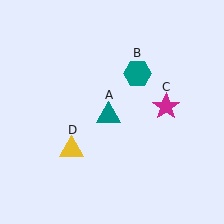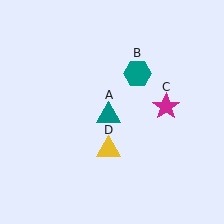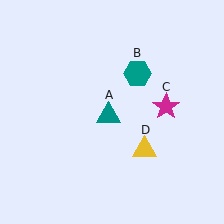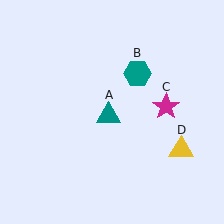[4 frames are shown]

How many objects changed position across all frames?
1 object changed position: yellow triangle (object D).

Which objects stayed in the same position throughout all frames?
Teal triangle (object A) and teal hexagon (object B) and magenta star (object C) remained stationary.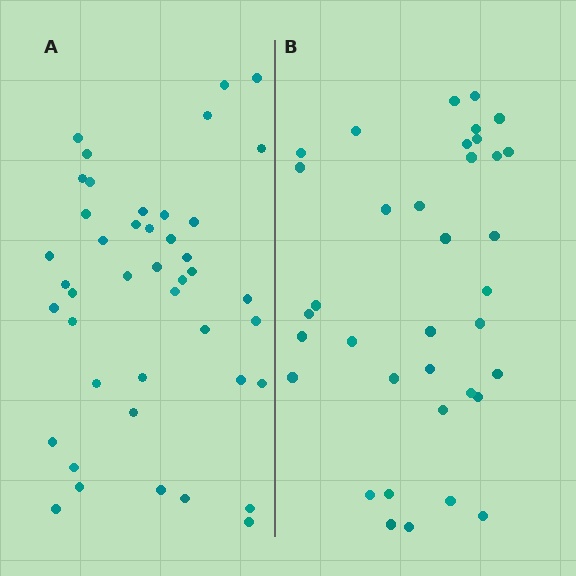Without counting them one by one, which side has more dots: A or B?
Region A (the left region) has more dots.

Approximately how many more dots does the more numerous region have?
Region A has roughly 8 or so more dots than region B.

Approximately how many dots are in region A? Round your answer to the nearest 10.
About 40 dots. (The exact count is 43, which rounds to 40.)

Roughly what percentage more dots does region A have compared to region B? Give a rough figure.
About 20% more.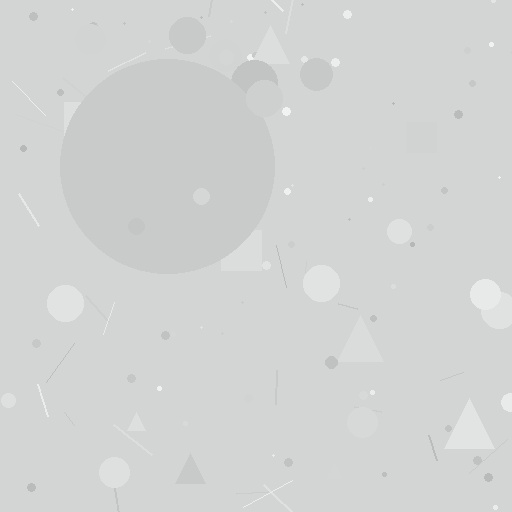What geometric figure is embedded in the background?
A circle is embedded in the background.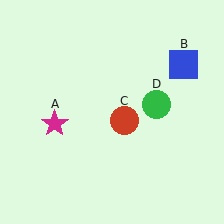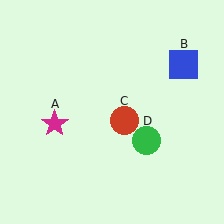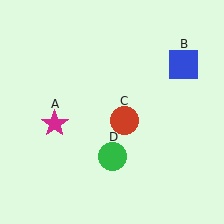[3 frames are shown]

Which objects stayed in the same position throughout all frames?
Magenta star (object A) and blue square (object B) and red circle (object C) remained stationary.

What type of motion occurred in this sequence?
The green circle (object D) rotated clockwise around the center of the scene.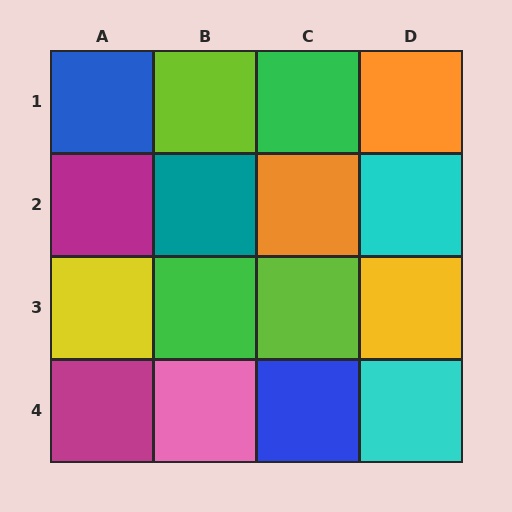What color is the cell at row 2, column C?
Orange.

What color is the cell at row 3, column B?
Green.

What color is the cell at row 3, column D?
Yellow.